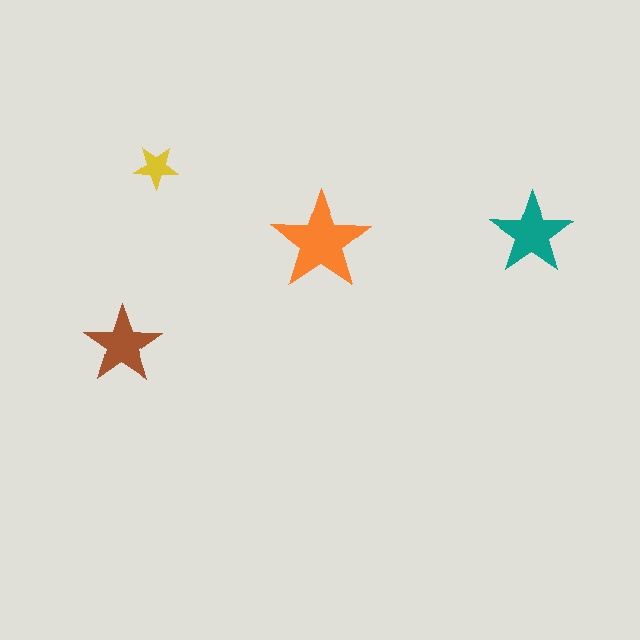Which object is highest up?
The yellow star is topmost.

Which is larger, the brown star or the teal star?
The teal one.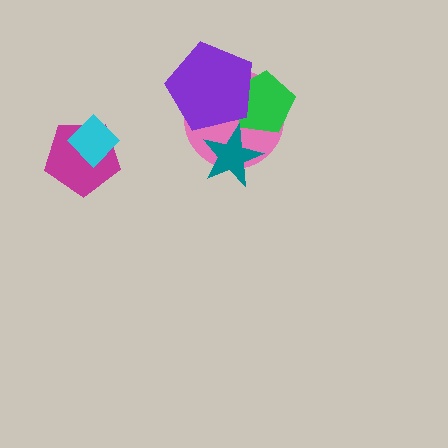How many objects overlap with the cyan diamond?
1 object overlaps with the cyan diamond.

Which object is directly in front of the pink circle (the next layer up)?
The green pentagon is directly in front of the pink circle.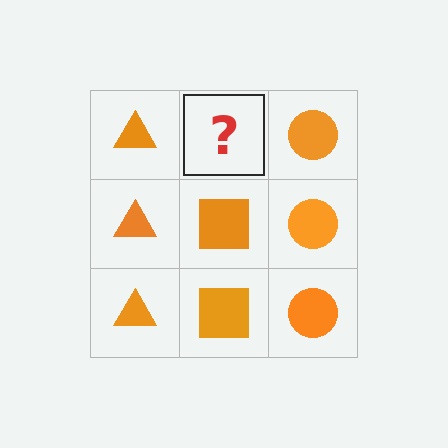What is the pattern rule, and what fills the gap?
The rule is that each column has a consistent shape. The gap should be filled with an orange square.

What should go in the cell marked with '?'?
The missing cell should contain an orange square.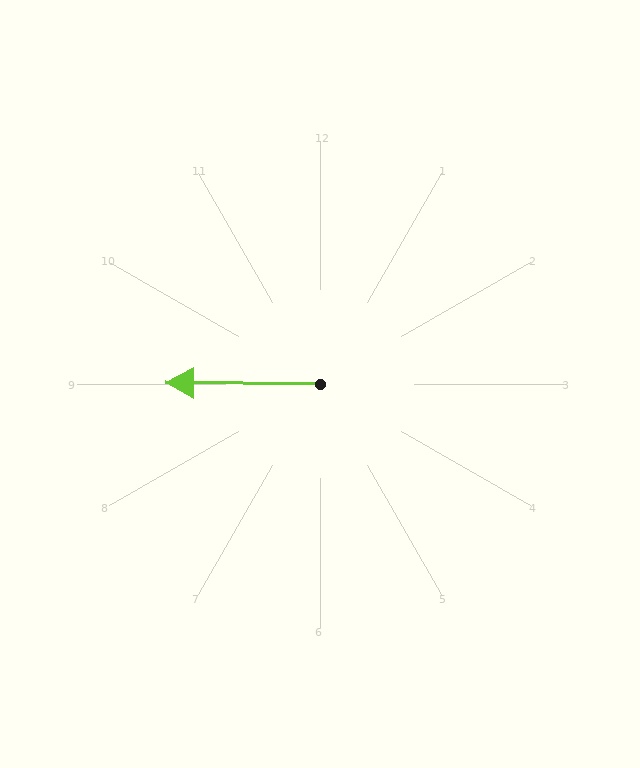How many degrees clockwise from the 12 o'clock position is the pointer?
Approximately 271 degrees.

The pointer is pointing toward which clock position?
Roughly 9 o'clock.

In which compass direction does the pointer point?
West.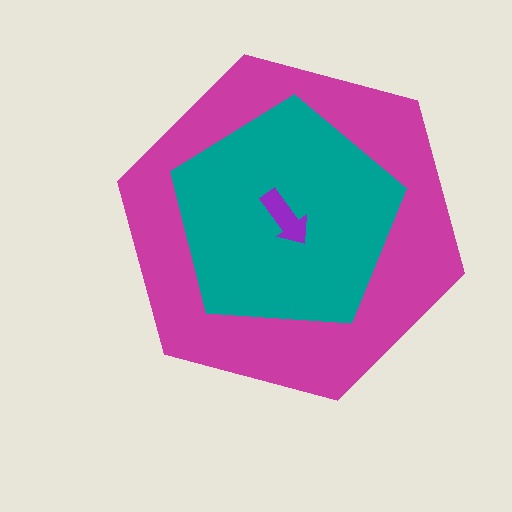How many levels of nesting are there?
3.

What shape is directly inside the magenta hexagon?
The teal pentagon.